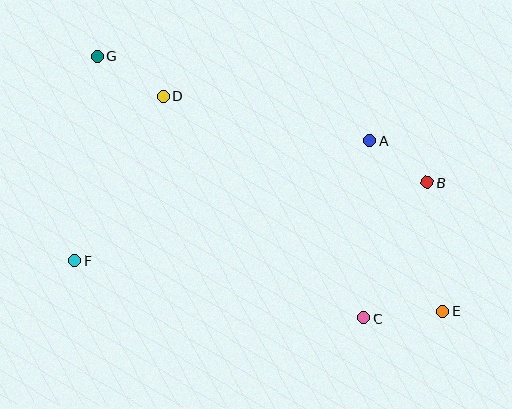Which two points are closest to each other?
Points A and B are closest to each other.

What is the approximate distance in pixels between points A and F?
The distance between A and F is approximately 319 pixels.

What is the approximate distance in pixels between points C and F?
The distance between C and F is approximately 295 pixels.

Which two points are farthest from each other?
Points E and G are farthest from each other.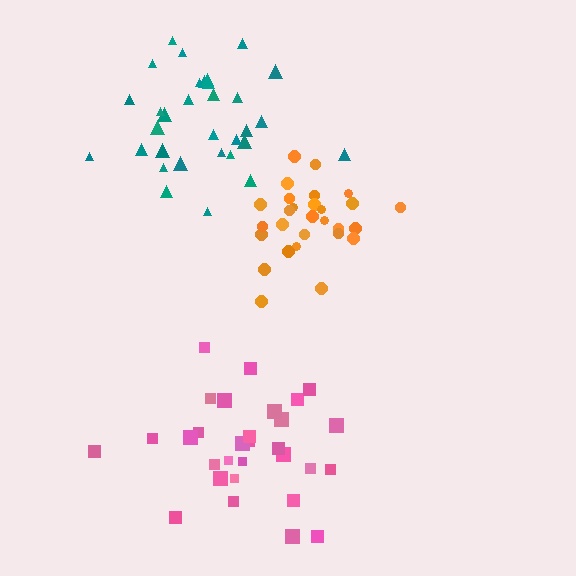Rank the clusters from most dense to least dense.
orange, teal, pink.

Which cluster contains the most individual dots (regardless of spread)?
Teal (33).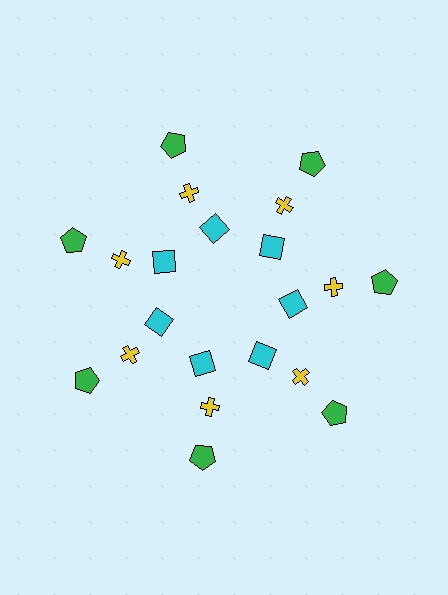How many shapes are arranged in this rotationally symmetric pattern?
There are 21 shapes, arranged in 7 groups of 3.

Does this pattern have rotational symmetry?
Yes, this pattern has 7-fold rotational symmetry. It looks the same after rotating 51 degrees around the center.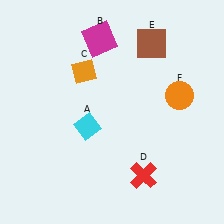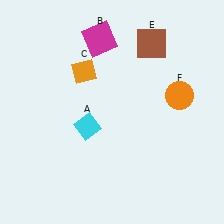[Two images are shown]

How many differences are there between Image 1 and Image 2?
There is 1 difference between the two images.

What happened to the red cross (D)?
The red cross (D) was removed in Image 2. It was in the bottom-right area of Image 1.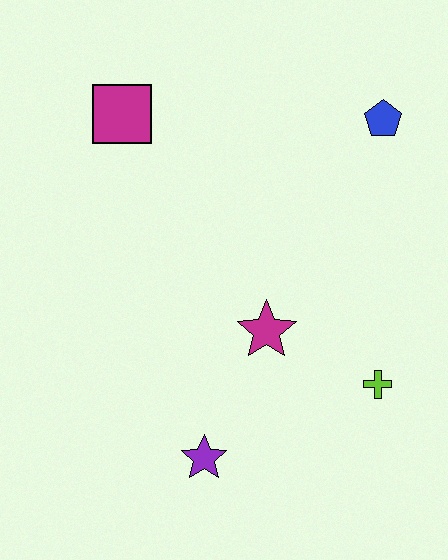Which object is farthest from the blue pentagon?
The purple star is farthest from the blue pentagon.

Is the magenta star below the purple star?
No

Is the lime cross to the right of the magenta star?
Yes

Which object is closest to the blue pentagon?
The magenta star is closest to the blue pentagon.